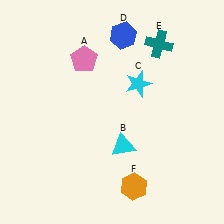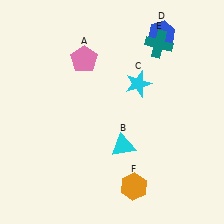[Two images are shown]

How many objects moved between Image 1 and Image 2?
1 object moved between the two images.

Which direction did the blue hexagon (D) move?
The blue hexagon (D) moved right.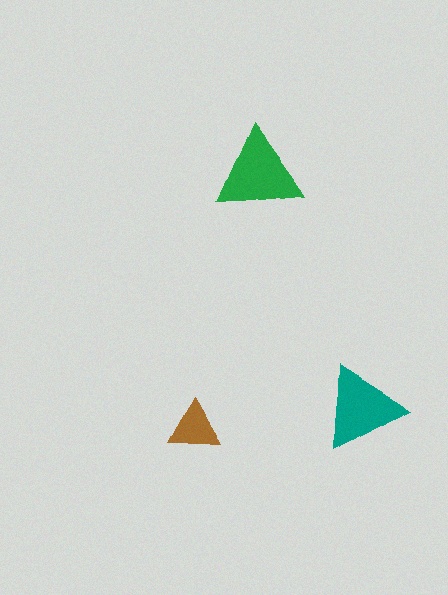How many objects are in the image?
There are 3 objects in the image.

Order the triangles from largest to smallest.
the green one, the teal one, the brown one.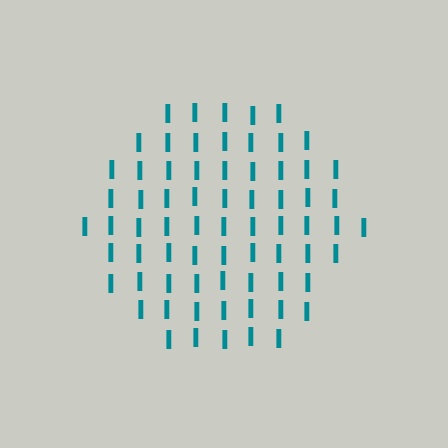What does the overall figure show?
The overall figure shows a hexagon.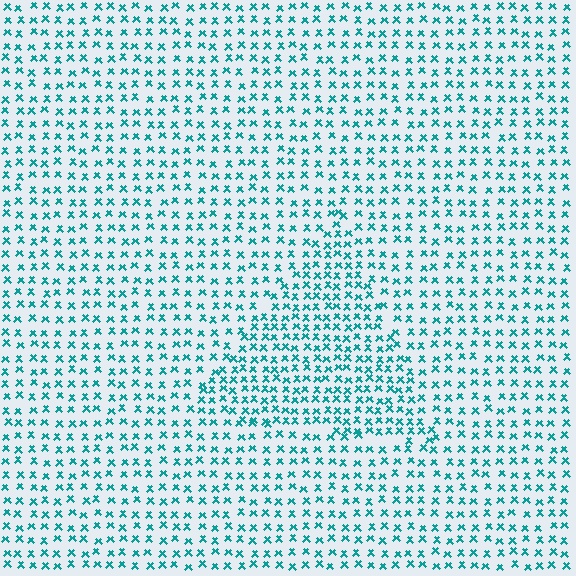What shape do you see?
I see a triangle.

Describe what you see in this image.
The image contains small teal elements arranged at two different densities. A triangle-shaped region is visible where the elements are more densely packed than the surrounding area.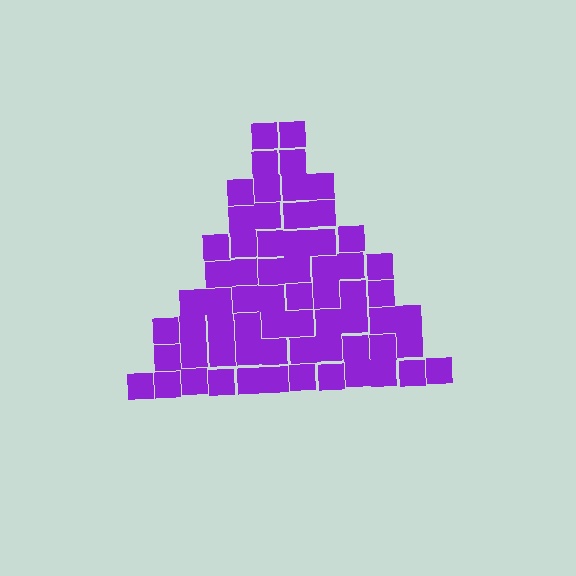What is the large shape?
The large shape is a triangle.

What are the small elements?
The small elements are squares.